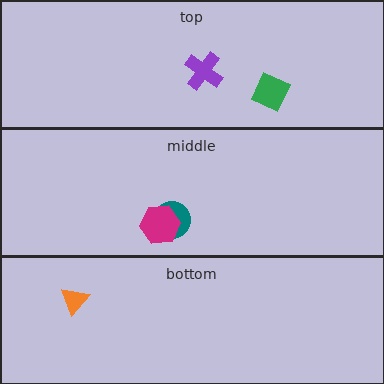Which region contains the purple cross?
The top region.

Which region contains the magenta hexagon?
The middle region.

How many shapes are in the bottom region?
1.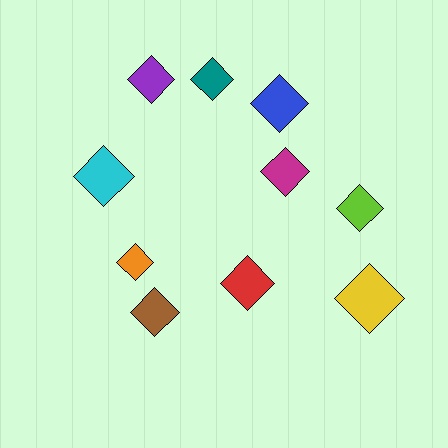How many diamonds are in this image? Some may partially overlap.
There are 10 diamonds.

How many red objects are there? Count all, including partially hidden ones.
There is 1 red object.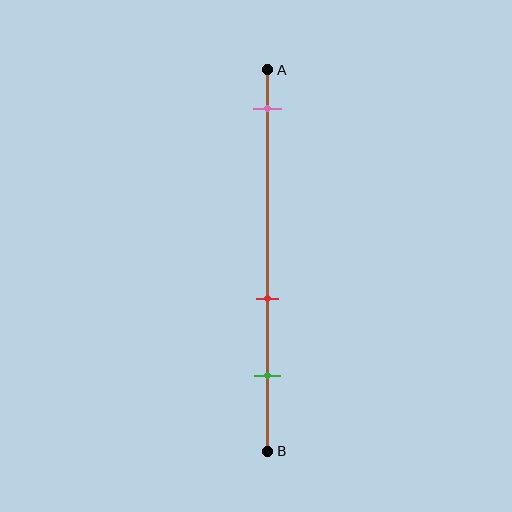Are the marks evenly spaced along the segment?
No, the marks are not evenly spaced.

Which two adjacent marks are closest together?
The red and green marks are the closest adjacent pair.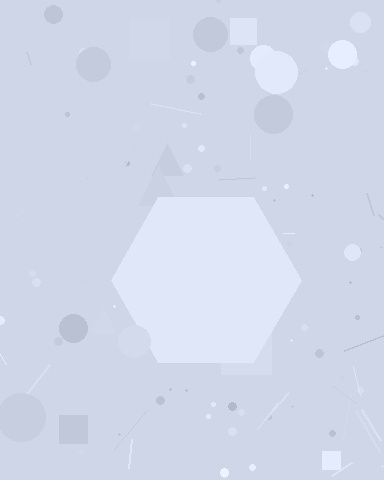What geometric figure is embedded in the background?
A hexagon is embedded in the background.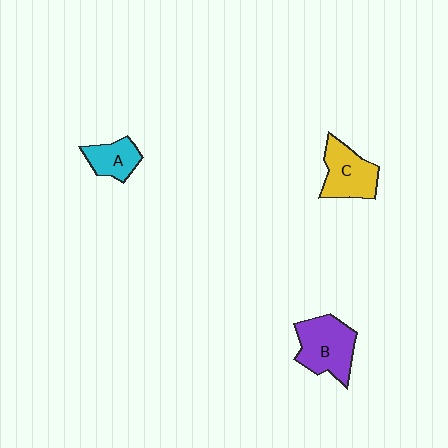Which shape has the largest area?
Shape B (purple).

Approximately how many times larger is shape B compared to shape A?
Approximately 1.8 times.